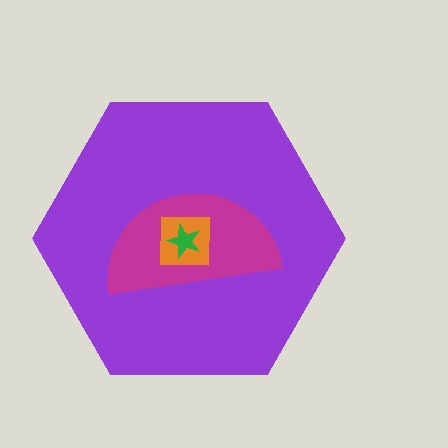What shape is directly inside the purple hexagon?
The magenta semicircle.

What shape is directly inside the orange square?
The green star.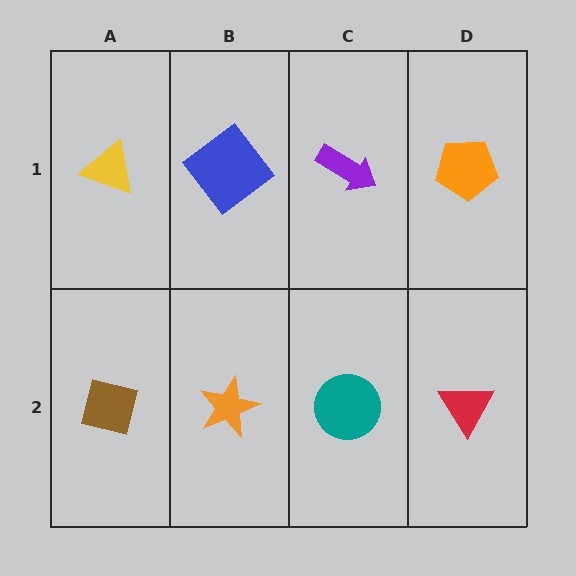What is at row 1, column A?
A yellow triangle.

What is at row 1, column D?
An orange pentagon.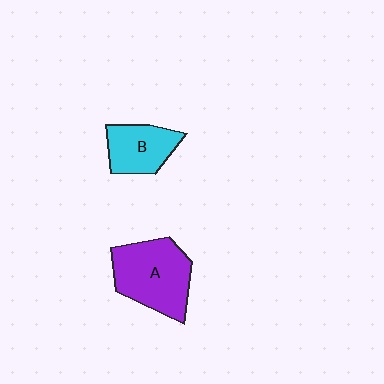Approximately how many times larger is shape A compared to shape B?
Approximately 1.6 times.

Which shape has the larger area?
Shape A (purple).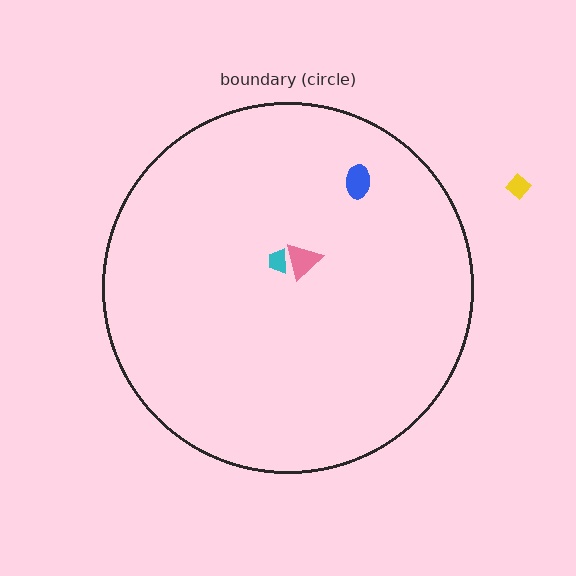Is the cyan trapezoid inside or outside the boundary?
Inside.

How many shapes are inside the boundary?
3 inside, 1 outside.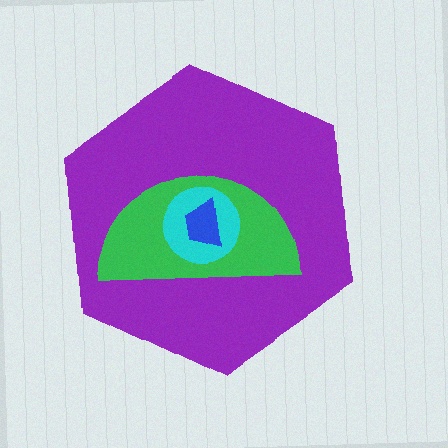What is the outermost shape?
The purple hexagon.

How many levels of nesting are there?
4.